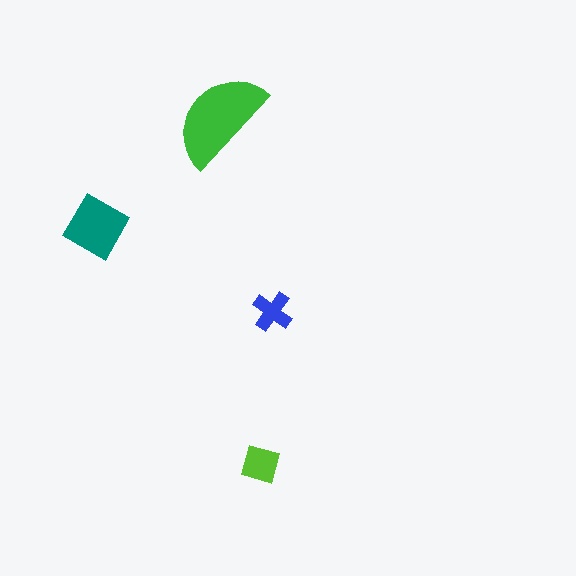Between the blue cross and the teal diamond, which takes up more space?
The teal diamond.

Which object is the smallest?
The blue cross.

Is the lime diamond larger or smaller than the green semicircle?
Smaller.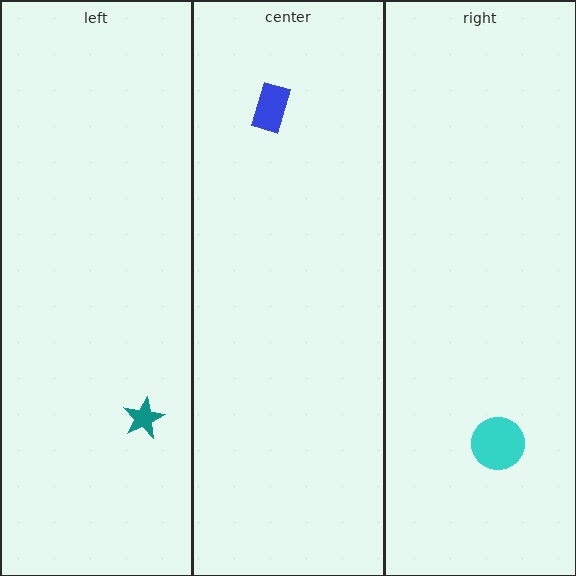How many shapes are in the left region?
1.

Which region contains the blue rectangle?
The center region.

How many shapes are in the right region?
1.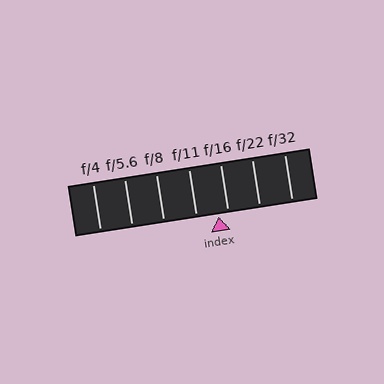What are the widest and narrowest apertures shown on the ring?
The widest aperture shown is f/4 and the narrowest is f/32.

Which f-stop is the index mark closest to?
The index mark is closest to f/16.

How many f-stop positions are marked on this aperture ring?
There are 7 f-stop positions marked.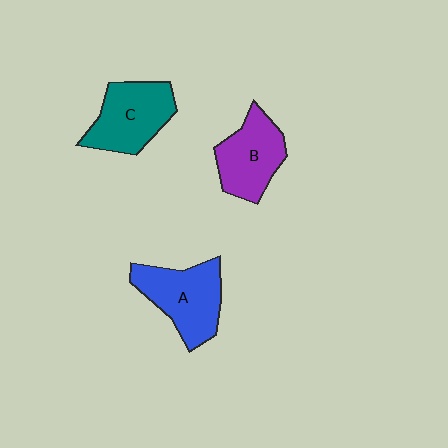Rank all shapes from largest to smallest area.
From largest to smallest: A (blue), C (teal), B (purple).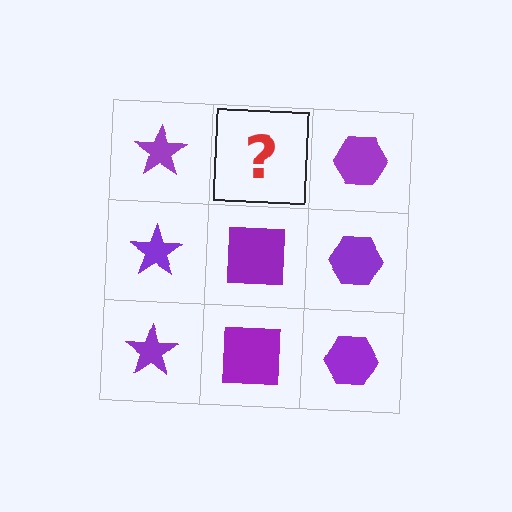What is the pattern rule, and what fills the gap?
The rule is that each column has a consistent shape. The gap should be filled with a purple square.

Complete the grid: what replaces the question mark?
The question mark should be replaced with a purple square.